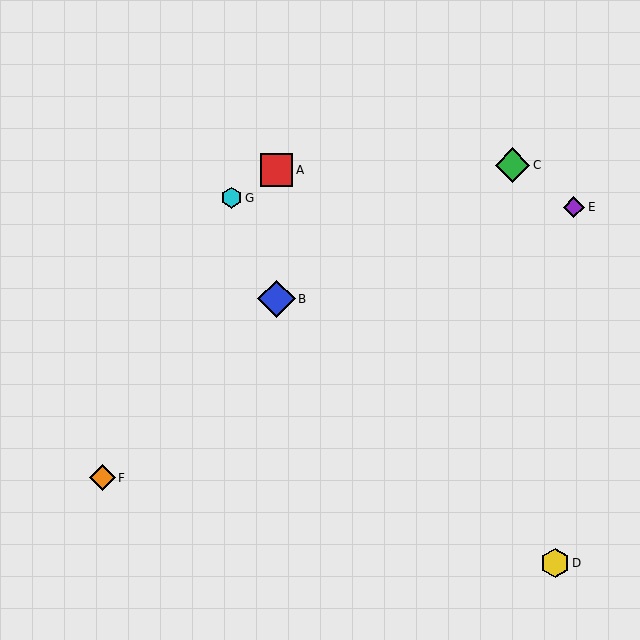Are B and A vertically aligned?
Yes, both are at x≈277.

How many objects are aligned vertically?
2 objects (A, B) are aligned vertically.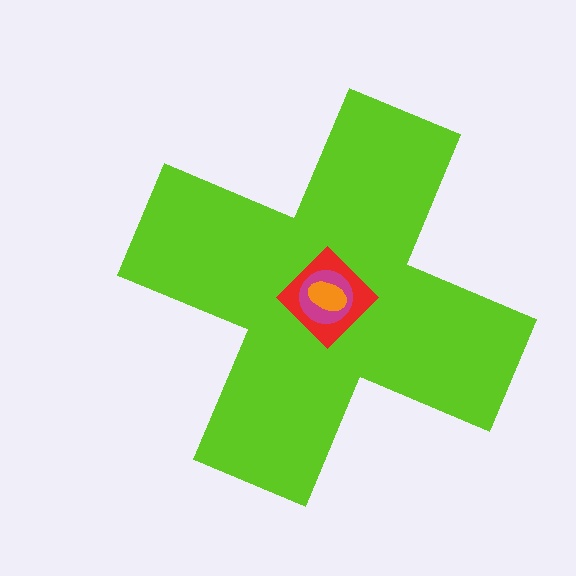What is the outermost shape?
The lime cross.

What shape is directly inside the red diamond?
The magenta circle.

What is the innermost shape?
The orange ellipse.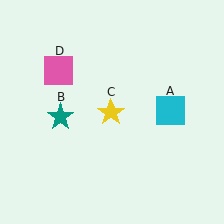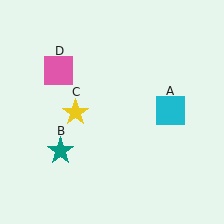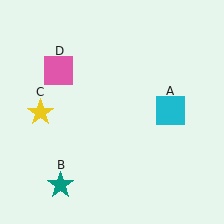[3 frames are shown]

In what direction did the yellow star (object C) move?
The yellow star (object C) moved left.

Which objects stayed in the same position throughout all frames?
Cyan square (object A) and pink square (object D) remained stationary.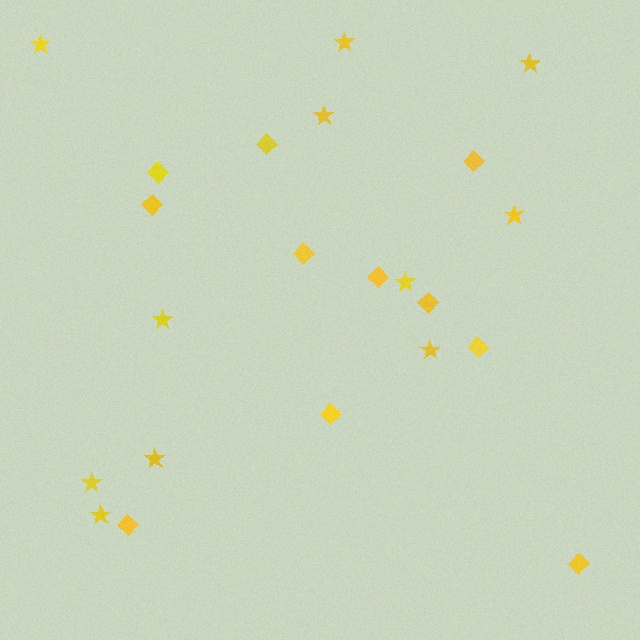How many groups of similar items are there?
There are 2 groups: one group of stars (11) and one group of diamonds (11).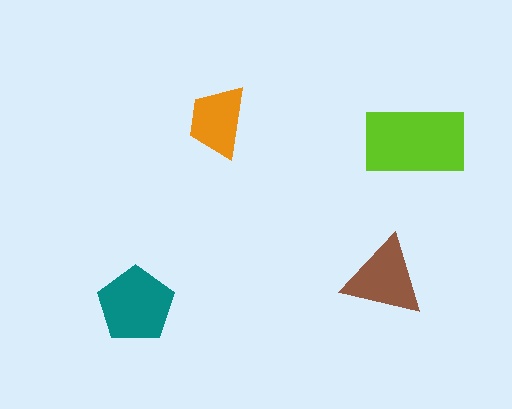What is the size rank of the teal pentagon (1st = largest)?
2nd.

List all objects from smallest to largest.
The orange trapezoid, the brown triangle, the teal pentagon, the lime rectangle.